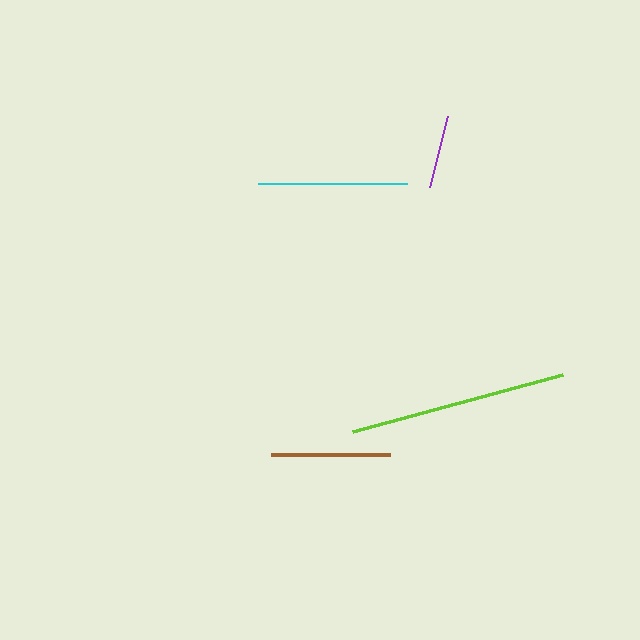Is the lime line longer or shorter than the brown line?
The lime line is longer than the brown line.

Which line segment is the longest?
The lime line is the longest at approximately 217 pixels.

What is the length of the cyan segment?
The cyan segment is approximately 149 pixels long.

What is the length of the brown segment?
The brown segment is approximately 119 pixels long.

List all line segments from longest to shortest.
From longest to shortest: lime, cyan, brown, purple.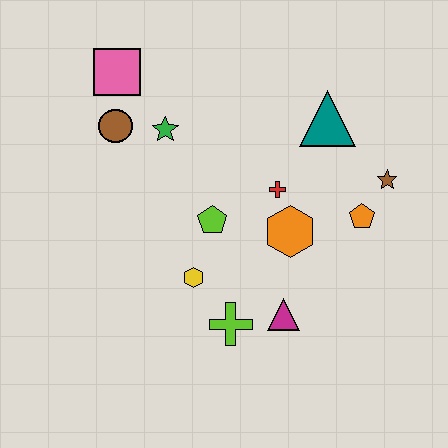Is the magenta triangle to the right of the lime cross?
Yes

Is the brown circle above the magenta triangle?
Yes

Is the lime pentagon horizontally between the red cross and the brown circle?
Yes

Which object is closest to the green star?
The brown circle is closest to the green star.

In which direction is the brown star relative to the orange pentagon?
The brown star is above the orange pentagon.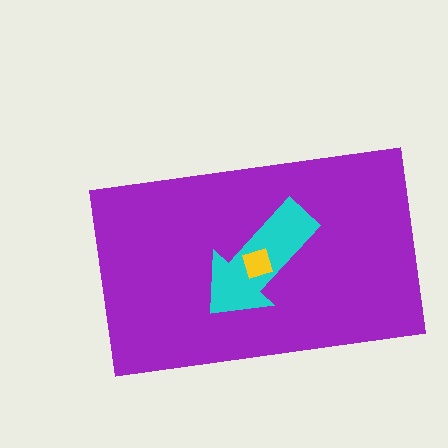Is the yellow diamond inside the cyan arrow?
Yes.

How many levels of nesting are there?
3.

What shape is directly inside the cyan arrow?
The yellow diamond.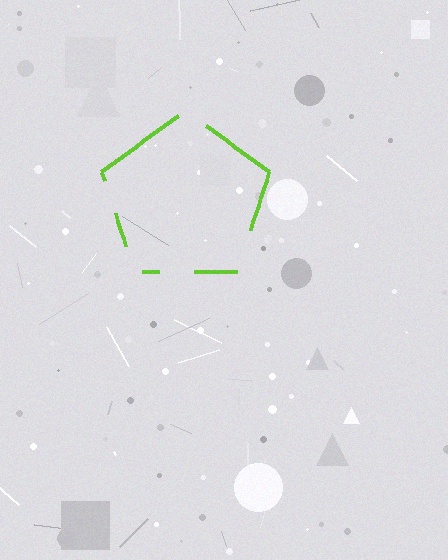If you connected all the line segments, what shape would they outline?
They would outline a pentagon.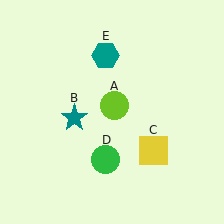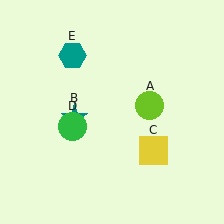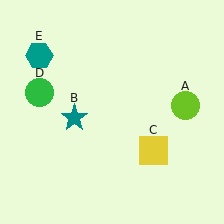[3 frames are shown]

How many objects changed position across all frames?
3 objects changed position: lime circle (object A), green circle (object D), teal hexagon (object E).